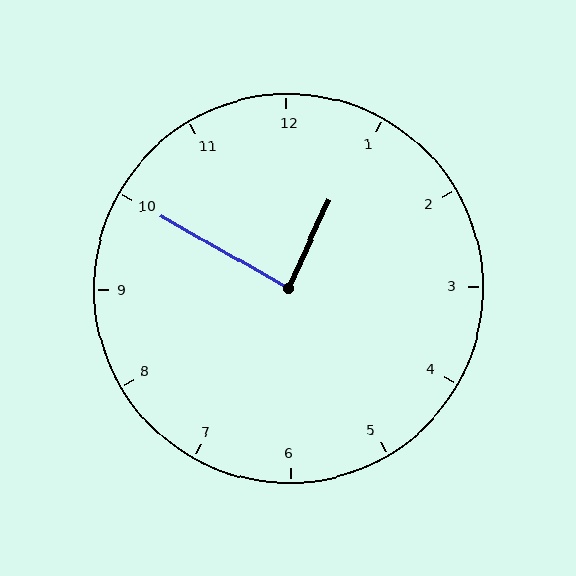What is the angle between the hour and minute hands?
Approximately 85 degrees.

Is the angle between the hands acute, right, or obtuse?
It is right.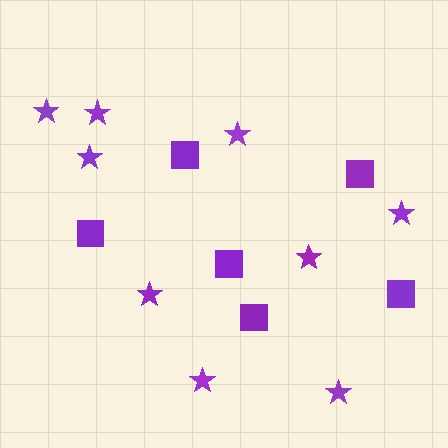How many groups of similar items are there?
There are 2 groups: one group of squares (6) and one group of stars (9).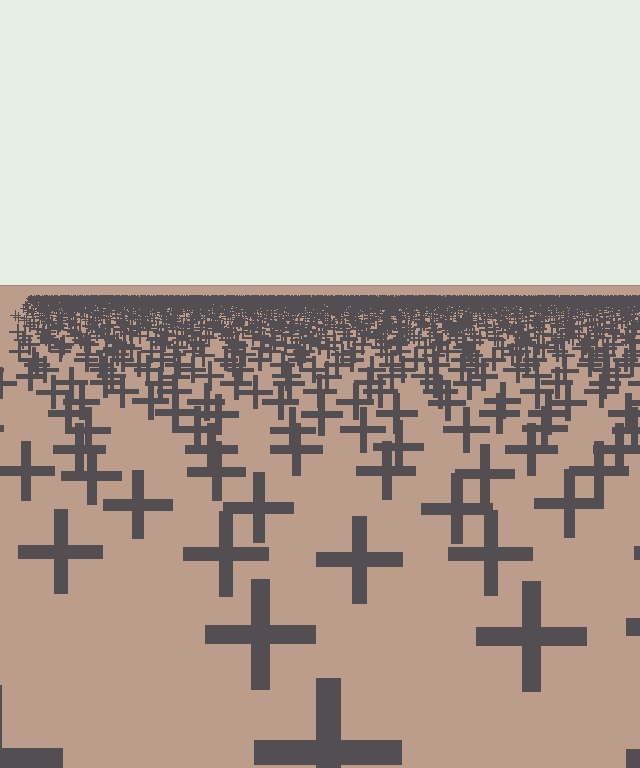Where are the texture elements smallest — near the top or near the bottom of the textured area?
Near the top.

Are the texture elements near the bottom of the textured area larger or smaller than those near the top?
Larger. Near the bottom, elements are closer to the viewer and appear at a bigger on-screen size.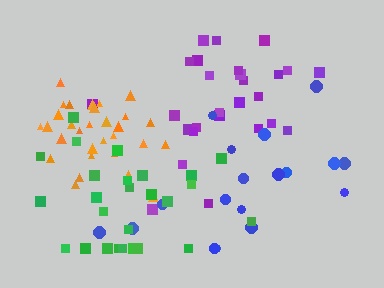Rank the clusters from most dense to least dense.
orange, green, purple, blue.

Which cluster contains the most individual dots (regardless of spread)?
Orange (31).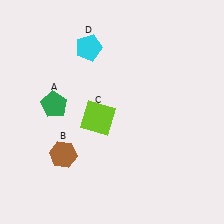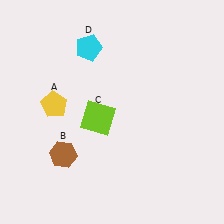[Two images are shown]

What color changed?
The pentagon (A) changed from green in Image 1 to yellow in Image 2.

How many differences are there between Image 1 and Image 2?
There is 1 difference between the two images.